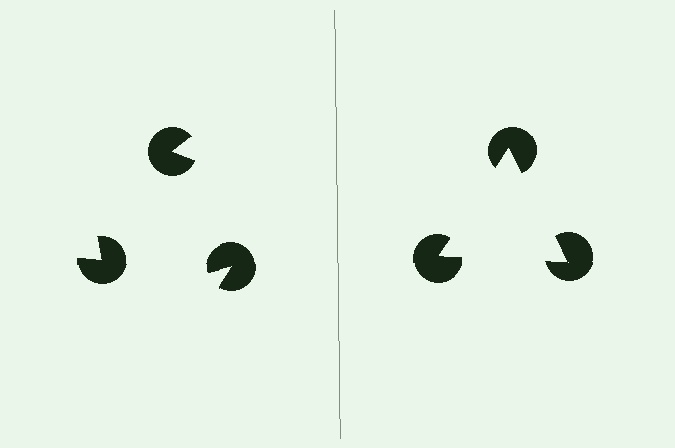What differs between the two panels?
The pac-man discs are positioned identically on both sides; only the wedge orientations differ. On the right they align to a triangle; on the left they are misaligned.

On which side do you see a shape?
An illusory triangle appears on the right side. On the left side the wedge cuts are rotated, so no coherent shape forms.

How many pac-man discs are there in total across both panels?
6 — 3 on each side.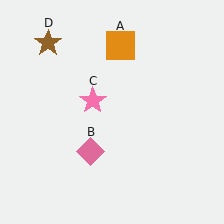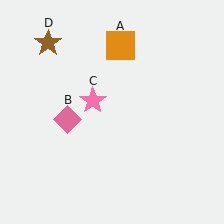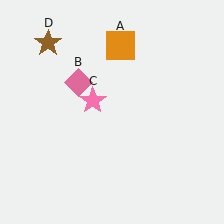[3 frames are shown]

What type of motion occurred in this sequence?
The pink diamond (object B) rotated clockwise around the center of the scene.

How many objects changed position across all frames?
1 object changed position: pink diamond (object B).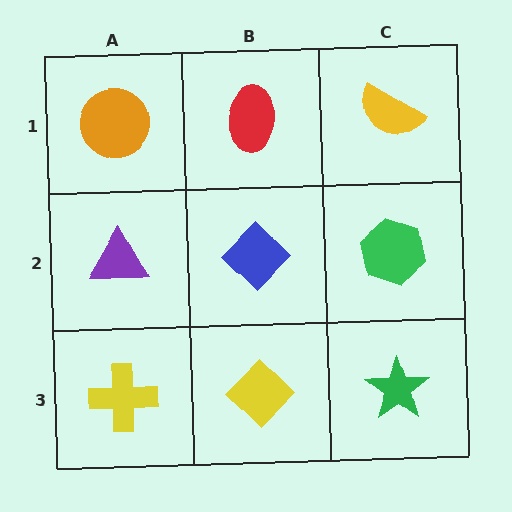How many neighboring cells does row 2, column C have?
3.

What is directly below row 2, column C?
A green star.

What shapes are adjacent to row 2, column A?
An orange circle (row 1, column A), a yellow cross (row 3, column A), a blue diamond (row 2, column B).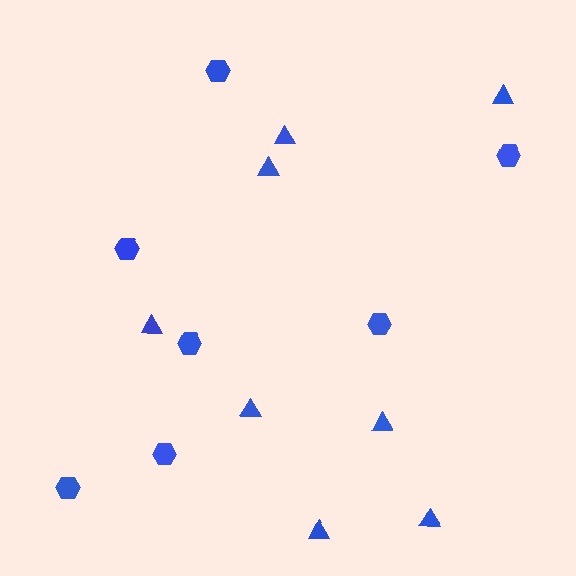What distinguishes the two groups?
There are 2 groups: one group of hexagons (7) and one group of triangles (8).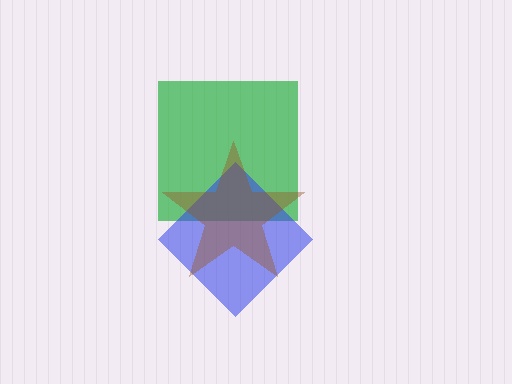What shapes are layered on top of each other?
The layered shapes are: a green square, a blue diamond, a brown star.